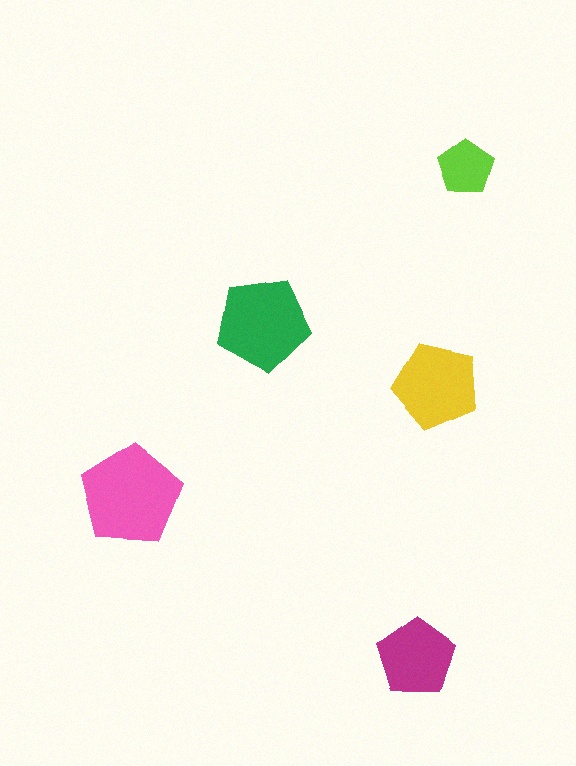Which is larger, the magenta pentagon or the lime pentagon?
The magenta one.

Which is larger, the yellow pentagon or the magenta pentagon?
The yellow one.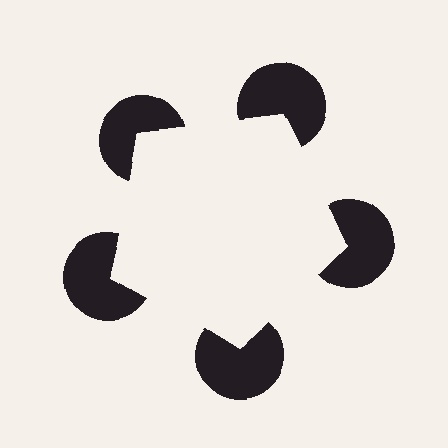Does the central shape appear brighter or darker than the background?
It typically appears slightly brighter than the background, even though no actual brightness change is drawn.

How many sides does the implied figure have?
5 sides.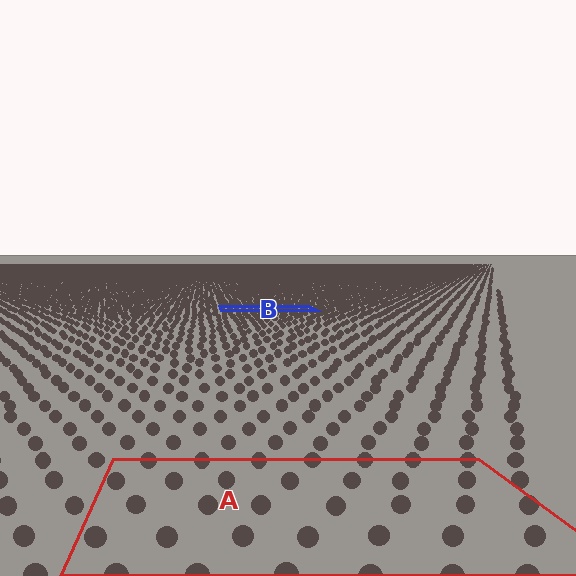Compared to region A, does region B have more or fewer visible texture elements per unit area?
Region B has more texture elements per unit area — they are packed more densely because it is farther away.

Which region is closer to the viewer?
Region A is closer. The texture elements there are larger and more spread out.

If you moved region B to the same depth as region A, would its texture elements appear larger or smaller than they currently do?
They would appear larger. At a closer depth, the same texture elements are projected at a bigger on-screen size.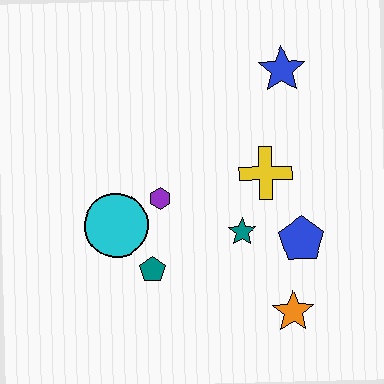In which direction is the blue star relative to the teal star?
The blue star is above the teal star.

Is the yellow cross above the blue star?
No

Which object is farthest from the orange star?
The blue star is farthest from the orange star.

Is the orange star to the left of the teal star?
No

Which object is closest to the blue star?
The yellow cross is closest to the blue star.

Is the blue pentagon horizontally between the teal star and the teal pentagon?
No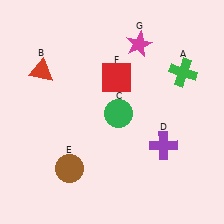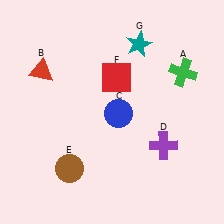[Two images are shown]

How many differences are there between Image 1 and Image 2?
There are 2 differences between the two images.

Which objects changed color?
C changed from green to blue. G changed from magenta to teal.